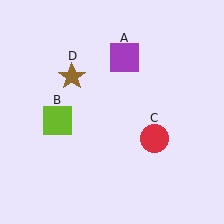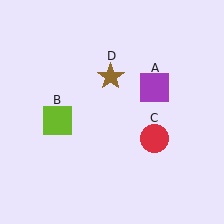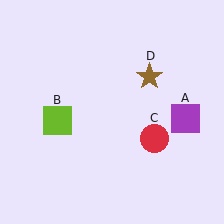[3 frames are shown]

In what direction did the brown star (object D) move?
The brown star (object D) moved right.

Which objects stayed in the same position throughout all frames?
Lime square (object B) and red circle (object C) remained stationary.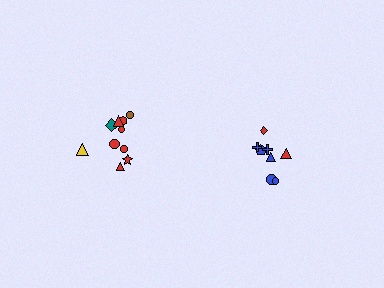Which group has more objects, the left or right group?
The left group.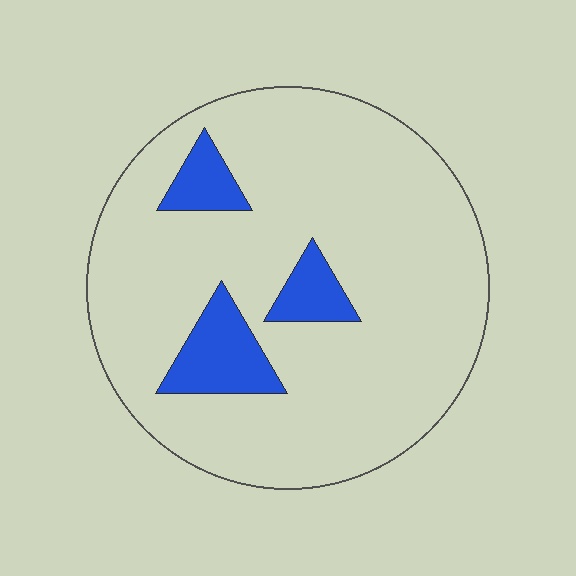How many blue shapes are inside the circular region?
3.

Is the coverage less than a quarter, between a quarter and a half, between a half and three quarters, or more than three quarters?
Less than a quarter.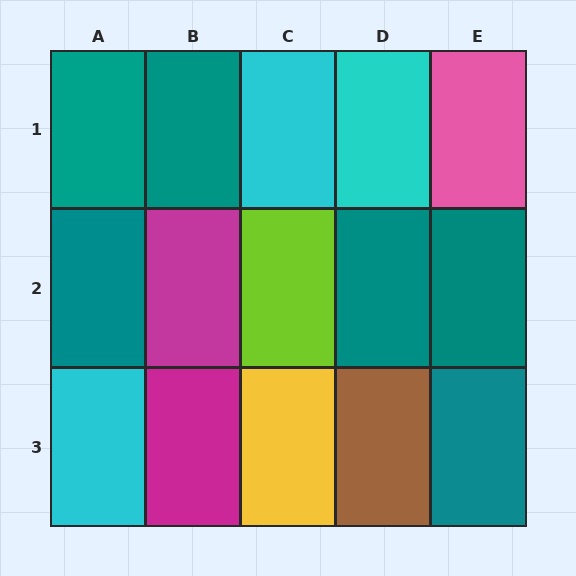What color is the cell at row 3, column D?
Brown.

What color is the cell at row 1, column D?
Cyan.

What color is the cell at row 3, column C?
Yellow.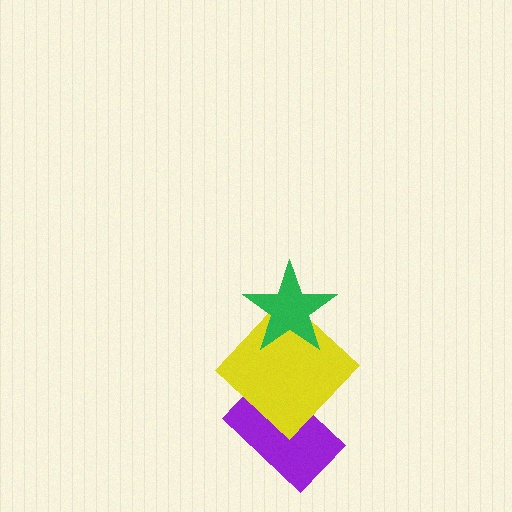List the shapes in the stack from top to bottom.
From top to bottom: the green star, the yellow diamond, the purple rectangle.